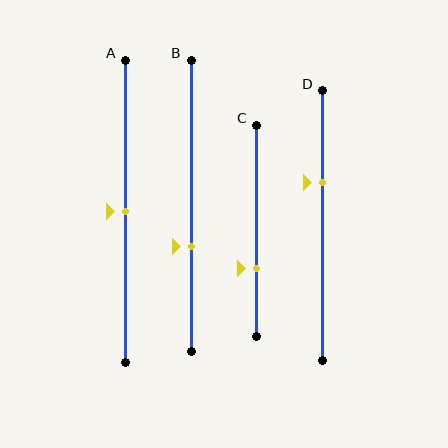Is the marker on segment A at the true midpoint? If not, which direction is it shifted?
Yes, the marker on segment A is at the true midpoint.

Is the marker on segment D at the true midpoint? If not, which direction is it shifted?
No, the marker on segment D is shifted upward by about 16% of the segment length.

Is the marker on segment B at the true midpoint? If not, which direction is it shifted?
No, the marker on segment B is shifted downward by about 14% of the segment length.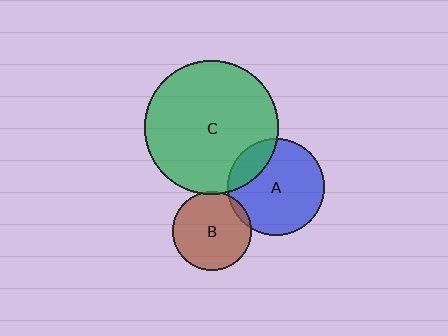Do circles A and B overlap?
Yes.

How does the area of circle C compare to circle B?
Approximately 2.9 times.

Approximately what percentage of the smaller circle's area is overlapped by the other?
Approximately 5%.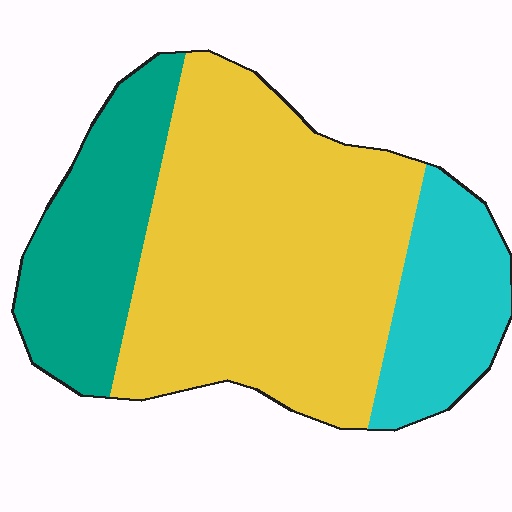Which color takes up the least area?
Cyan, at roughly 20%.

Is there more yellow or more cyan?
Yellow.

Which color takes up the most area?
Yellow, at roughly 60%.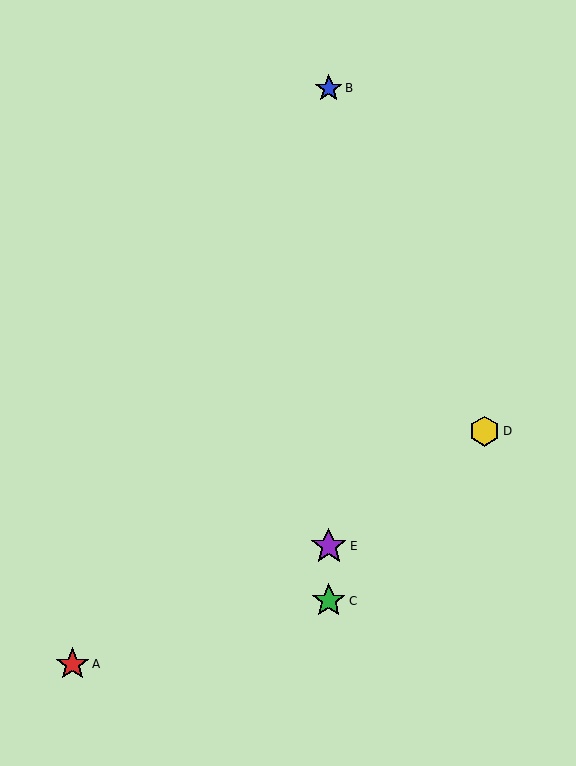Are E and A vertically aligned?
No, E is at x≈329 and A is at x≈72.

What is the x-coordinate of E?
Object E is at x≈329.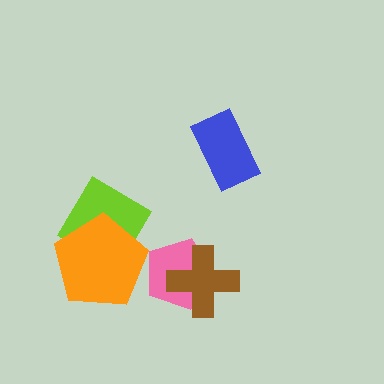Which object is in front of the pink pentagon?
The brown cross is in front of the pink pentagon.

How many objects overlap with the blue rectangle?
0 objects overlap with the blue rectangle.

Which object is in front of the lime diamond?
The orange pentagon is in front of the lime diamond.